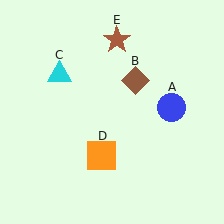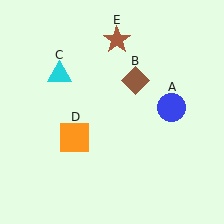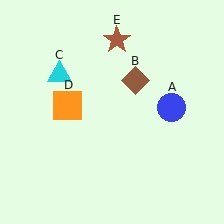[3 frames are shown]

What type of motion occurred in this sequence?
The orange square (object D) rotated clockwise around the center of the scene.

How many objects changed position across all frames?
1 object changed position: orange square (object D).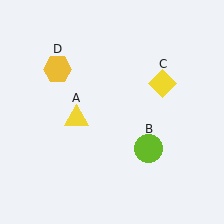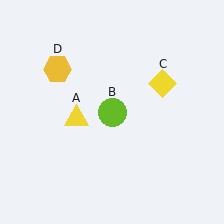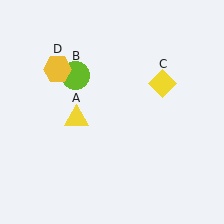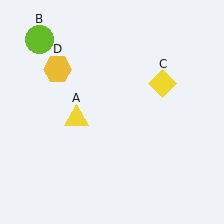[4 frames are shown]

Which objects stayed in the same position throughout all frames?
Yellow triangle (object A) and yellow diamond (object C) and yellow hexagon (object D) remained stationary.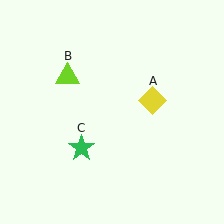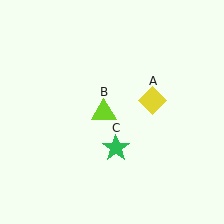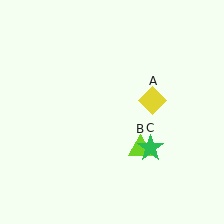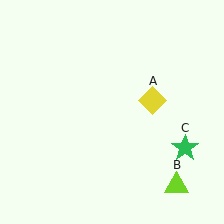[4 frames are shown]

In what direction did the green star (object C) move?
The green star (object C) moved right.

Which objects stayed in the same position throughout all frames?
Yellow diamond (object A) remained stationary.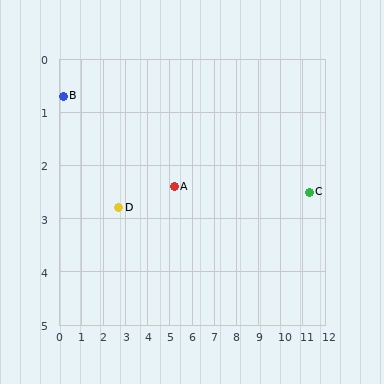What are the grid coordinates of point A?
Point A is at approximately (5.2, 2.4).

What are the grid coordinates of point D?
Point D is at approximately (2.7, 2.8).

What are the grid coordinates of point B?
Point B is at approximately (0.2, 0.7).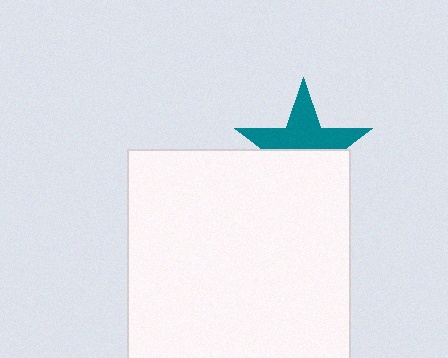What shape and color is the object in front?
The object in front is a white square.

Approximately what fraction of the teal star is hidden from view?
Roughly 47% of the teal star is hidden behind the white square.